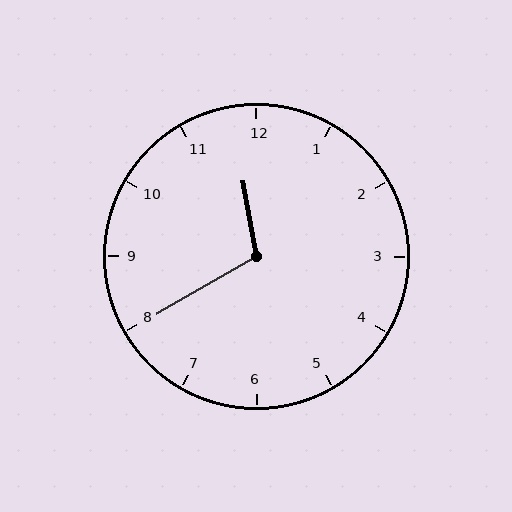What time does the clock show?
11:40.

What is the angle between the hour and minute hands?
Approximately 110 degrees.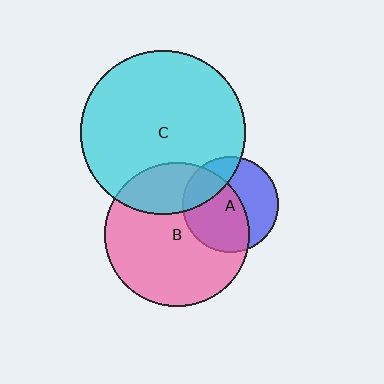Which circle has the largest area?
Circle C (cyan).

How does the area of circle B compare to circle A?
Approximately 2.3 times.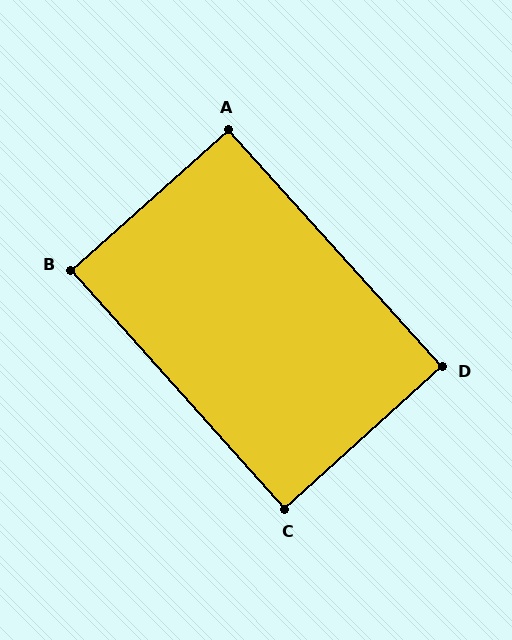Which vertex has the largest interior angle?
A, at approximately 90 degrees.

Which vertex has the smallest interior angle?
C, at approximately 90 degrees.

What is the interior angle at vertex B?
Approximately 90 degrees (approximately right).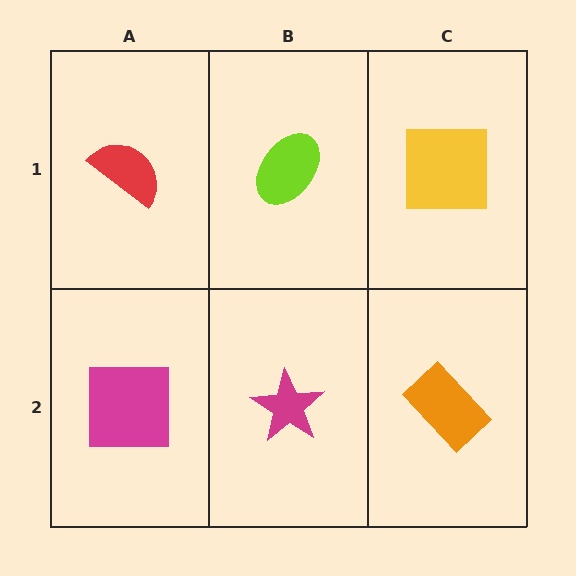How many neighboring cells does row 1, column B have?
3.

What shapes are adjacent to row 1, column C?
An orange rectangle (row 2, column C), a lime ellipse (row 1, column B).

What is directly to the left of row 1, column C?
A lime ellipse.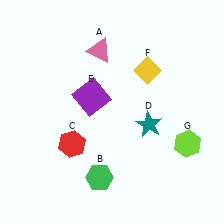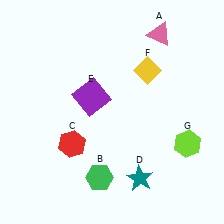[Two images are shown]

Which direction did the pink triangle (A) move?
The pink triangle (A) moved right.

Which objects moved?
The objects that moved are: the pink triangle (A), the teal star (D).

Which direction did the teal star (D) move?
The teal star (D) moved down.